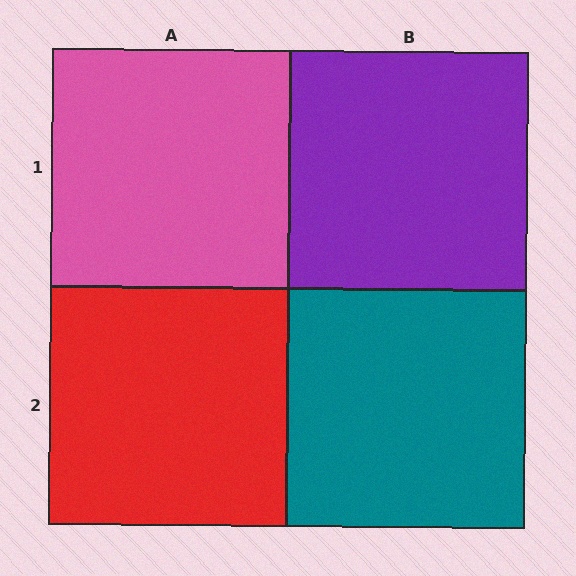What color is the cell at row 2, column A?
Red.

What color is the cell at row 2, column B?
Teal.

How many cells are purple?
1 cell is purple.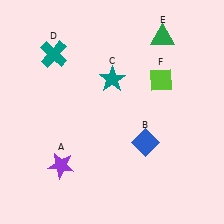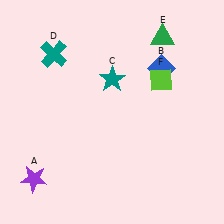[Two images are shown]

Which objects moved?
The objects that moved are: the purple star (A), the blue diamond (B).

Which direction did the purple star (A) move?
The purple star (A) moved left.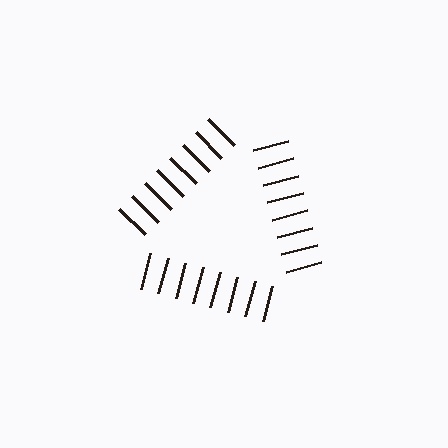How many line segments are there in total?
24 — 8 along each of the 3 edges.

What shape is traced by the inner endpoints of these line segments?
An illusory triangle — the line segments terminate on its edges but no continuous stroke is drawn.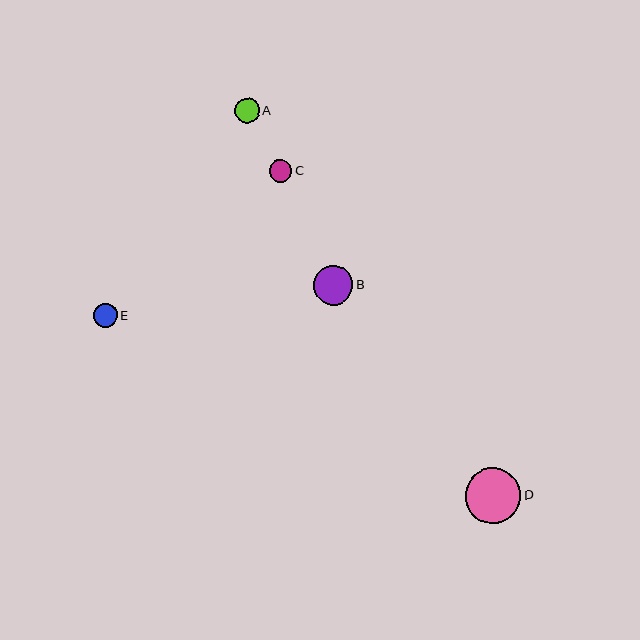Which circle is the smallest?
Circle C is the smallest with a size of approximately 23 pixels.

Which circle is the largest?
Circle D is the largest with a size of approximately 56 pixels.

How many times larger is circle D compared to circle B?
Circle D is approximately 1.4 times the size of circle B.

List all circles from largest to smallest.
From largest to smallest: D, B, A, E, C.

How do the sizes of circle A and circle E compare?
Circle A and circle E are approximately the same size.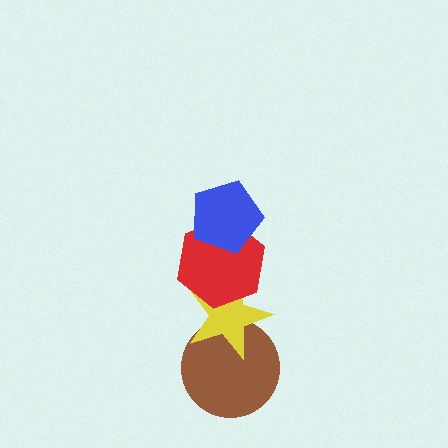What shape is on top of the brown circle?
The yellow star is on top of the brown circle.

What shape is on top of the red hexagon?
The blue pentagon is on top of the red hexagon.